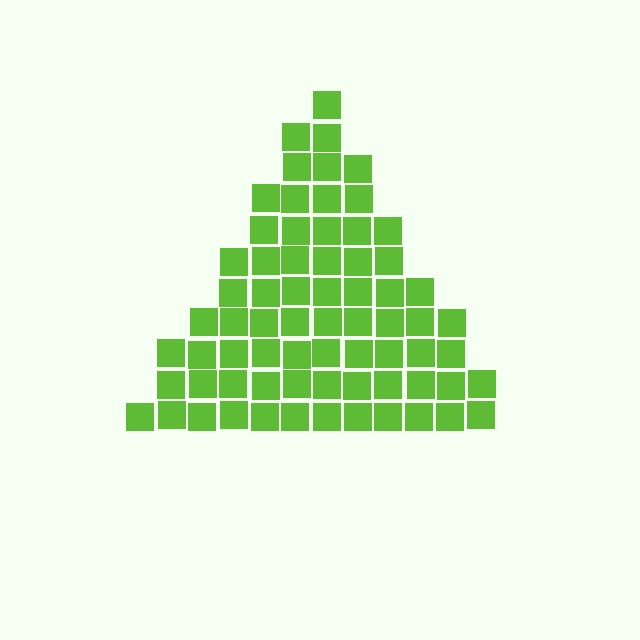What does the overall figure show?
The overall figure shows a triangle.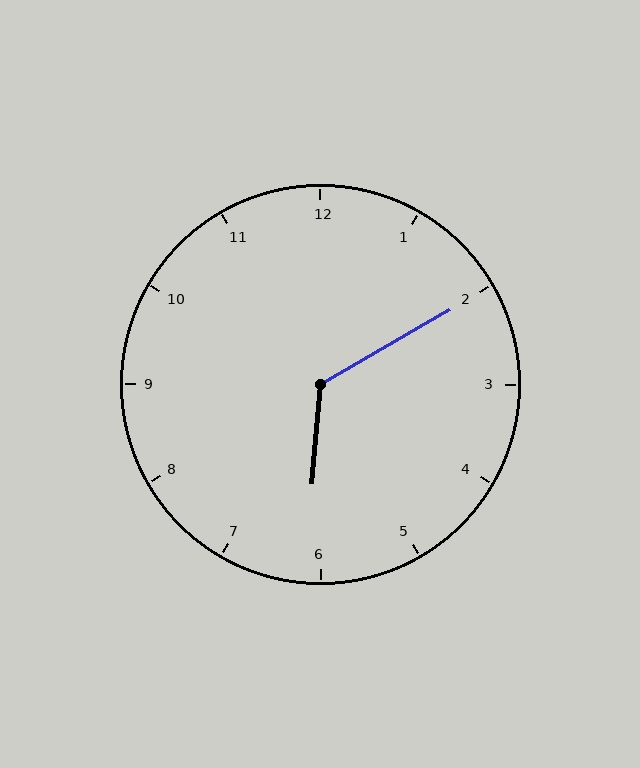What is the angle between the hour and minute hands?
Approximately 125 degrees.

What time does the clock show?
6:10.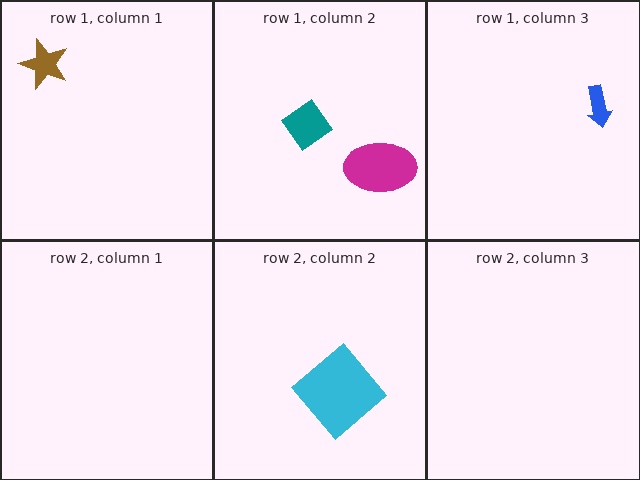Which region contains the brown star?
The row 1, column 1 region.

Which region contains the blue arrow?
The row 1, column 3 region.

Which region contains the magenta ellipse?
The row 1, column 2 region.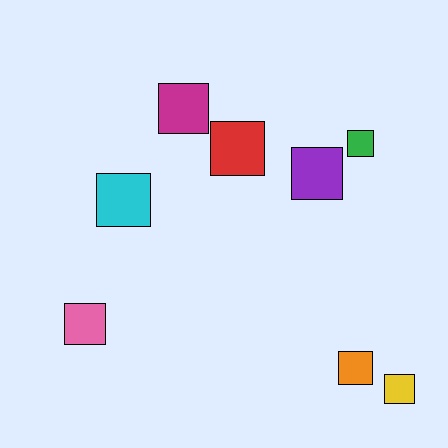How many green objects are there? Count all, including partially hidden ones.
There is 1 green object.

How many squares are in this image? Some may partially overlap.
There are 8 squares.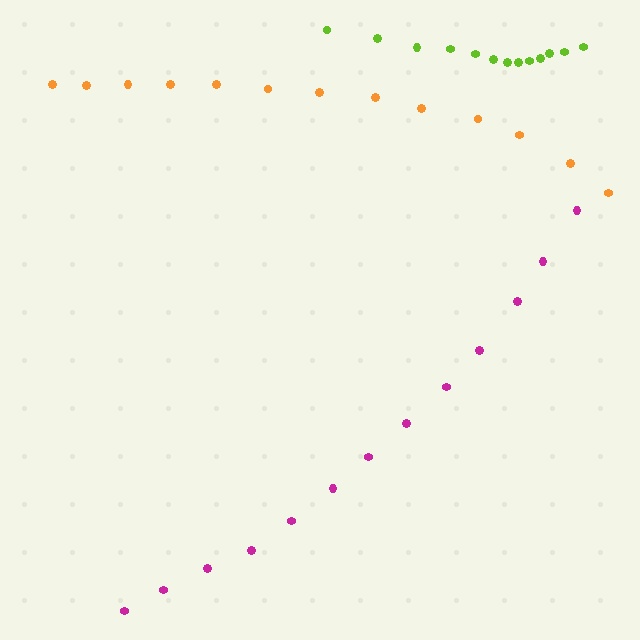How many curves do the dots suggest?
There are 3 distinct paths.